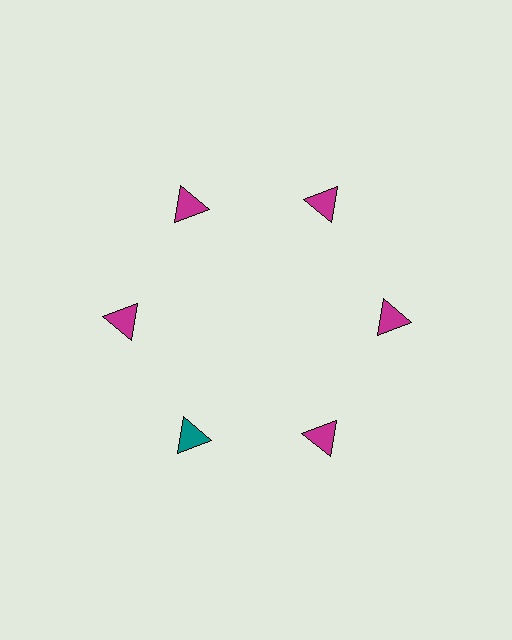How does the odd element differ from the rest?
It has a different color: teal instead of magenta.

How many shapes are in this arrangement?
There are 6 shapes arranged in a ring pattern.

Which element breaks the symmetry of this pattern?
The teal triangle at roughly the 7 o'clock position breaks the symmetry. All other shapes are magenta triangles.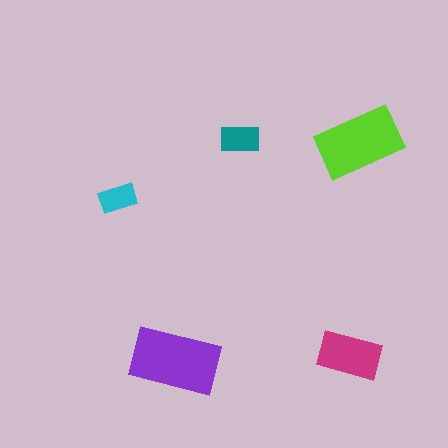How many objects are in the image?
There are 5 objects in the image.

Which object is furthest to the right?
The lime rectangle is rightmost.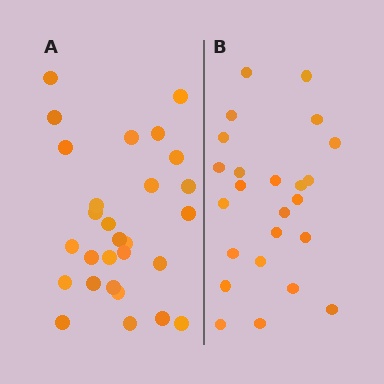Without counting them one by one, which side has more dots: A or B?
Region A (the left region) has more dots.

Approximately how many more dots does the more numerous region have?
Region A has about 4 more dots than region B.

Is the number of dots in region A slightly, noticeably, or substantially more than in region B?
Region A has only slightly more — the two regions are fairly close. The ratio is roughly 1.2 to 1.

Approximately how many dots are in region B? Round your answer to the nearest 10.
About 20 dots. (The exact count is 24, which rounds to 20.)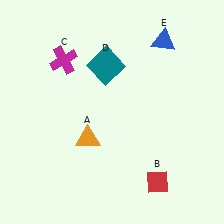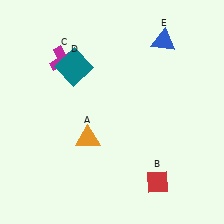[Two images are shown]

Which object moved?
The teal square (D) moved left.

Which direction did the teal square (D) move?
The teal square (D) moved left.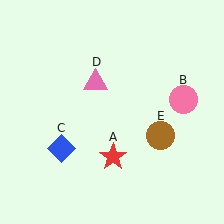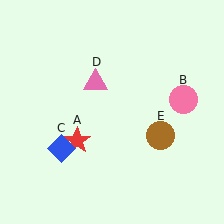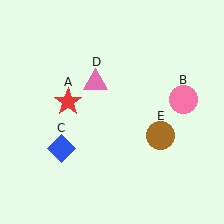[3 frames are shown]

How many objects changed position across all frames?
1 object changed position: red star (object A).